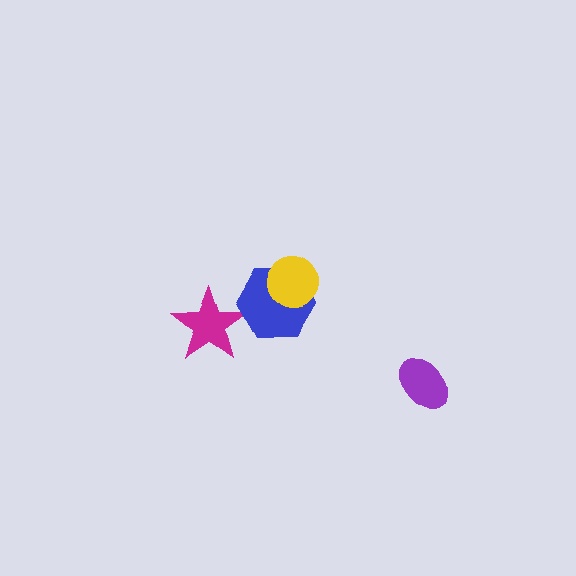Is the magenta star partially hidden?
Yes, it is partially covered by another shape.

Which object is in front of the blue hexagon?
The yellow circle is in front of the blue hexagon.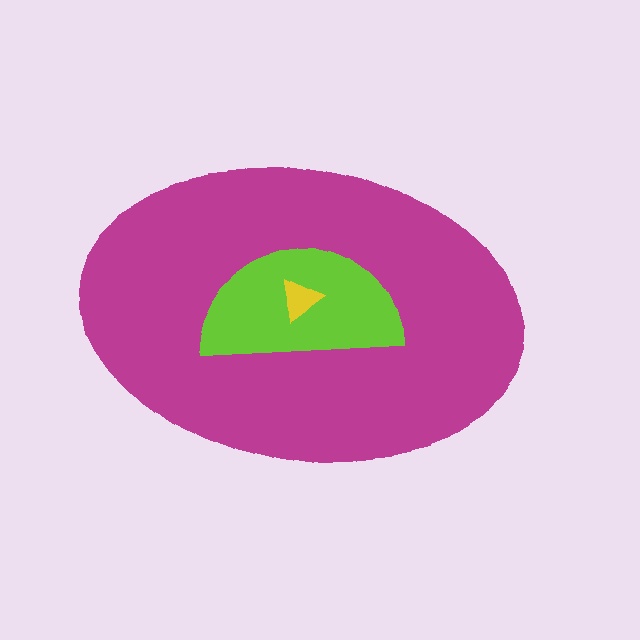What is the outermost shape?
The magenta ellipse.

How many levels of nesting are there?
3.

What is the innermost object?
The yellow triangle.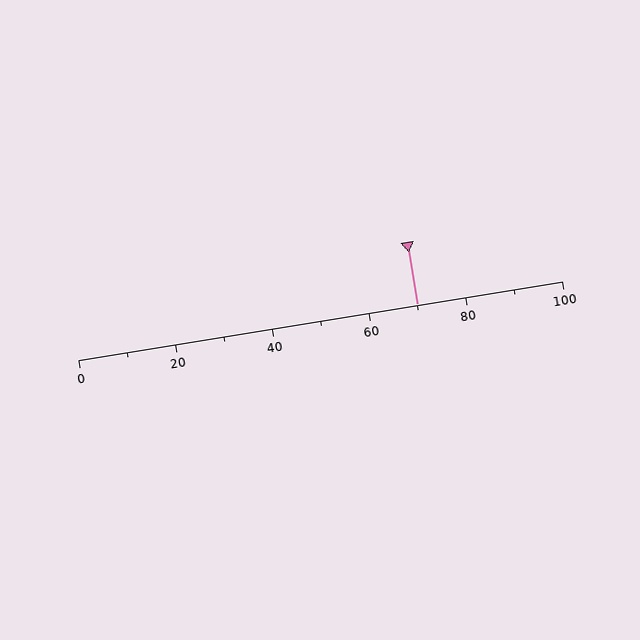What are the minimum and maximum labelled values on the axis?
The axis runs from 0 to 100.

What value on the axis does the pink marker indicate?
The marker indicates approximately 70.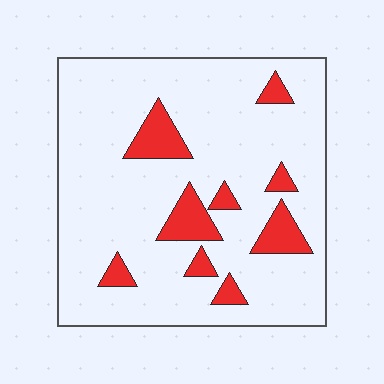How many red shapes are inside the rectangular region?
9.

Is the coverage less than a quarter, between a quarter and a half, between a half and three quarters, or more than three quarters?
Less than a quarter.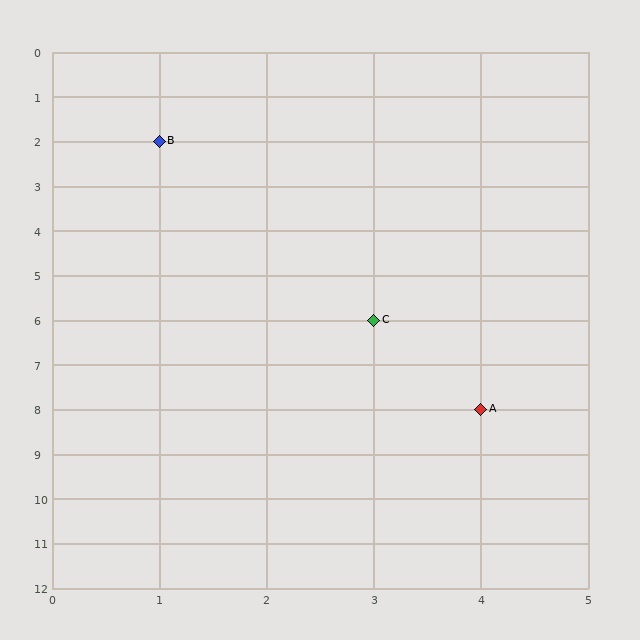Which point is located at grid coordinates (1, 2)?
Point B is at (1, 2).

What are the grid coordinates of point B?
Point B is at grid coordinates (1, 2).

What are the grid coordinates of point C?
Point C is at grid coordinates (3, 6).